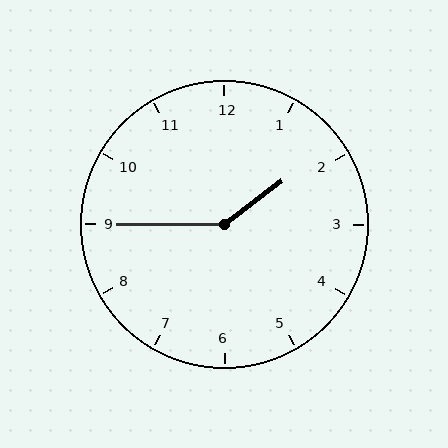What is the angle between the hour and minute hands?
Approximately 142 degrees.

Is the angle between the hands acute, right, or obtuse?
It is obtuse.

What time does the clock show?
1:45.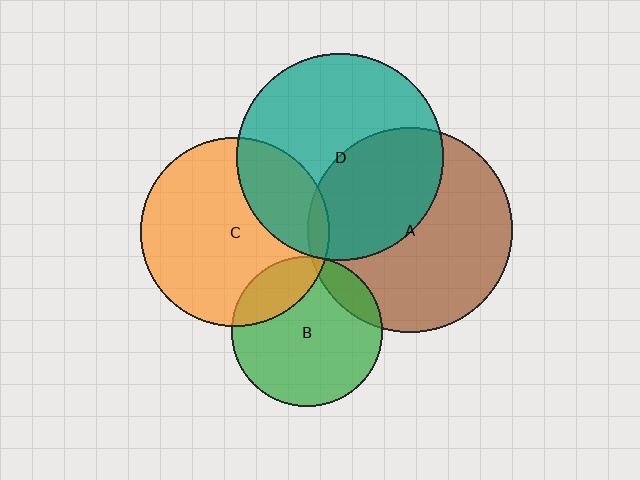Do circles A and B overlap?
Yes.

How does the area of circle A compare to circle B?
Approximately 1.9 times.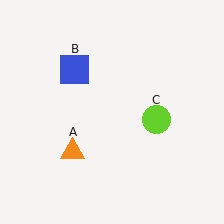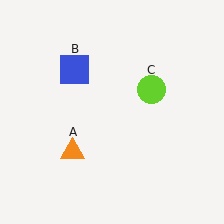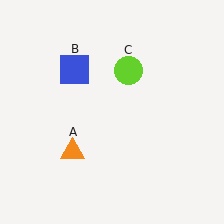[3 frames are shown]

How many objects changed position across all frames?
1 object changed position: lime circle (object C).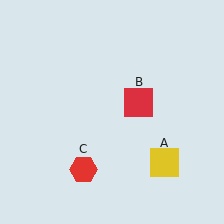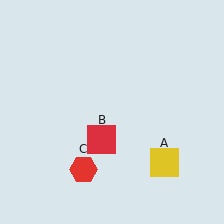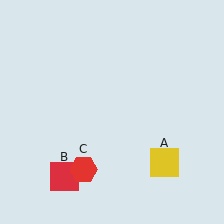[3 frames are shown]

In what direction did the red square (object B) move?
The red square (object B) moved down and to the left.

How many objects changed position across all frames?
1 object changed position: red square (object B).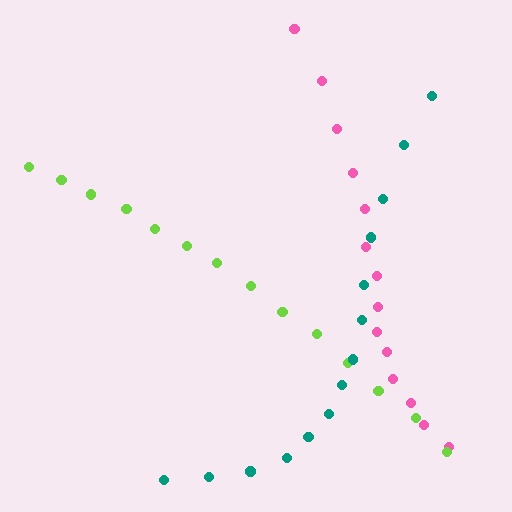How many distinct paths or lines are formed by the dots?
There are 3 distinct paths.